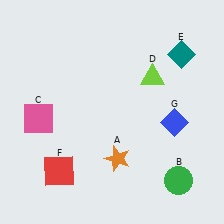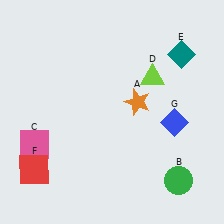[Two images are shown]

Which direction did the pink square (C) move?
The pink square (C) moved down.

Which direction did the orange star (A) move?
The orange star (A) moved up.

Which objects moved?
The objects that moved are: the orange star (A), the pink square (C), the red square (F).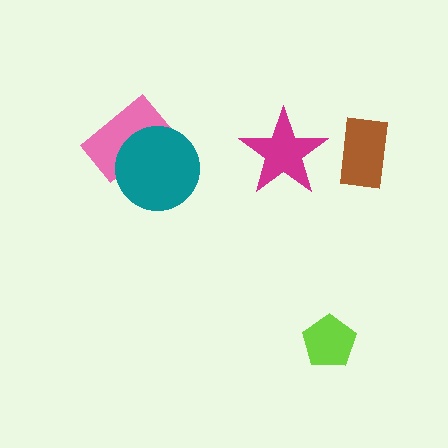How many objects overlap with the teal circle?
1 object overlaps with the teal circle.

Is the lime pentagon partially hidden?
No, no other shape covers it.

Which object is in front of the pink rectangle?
The teal circle is in front of the pink rectangle.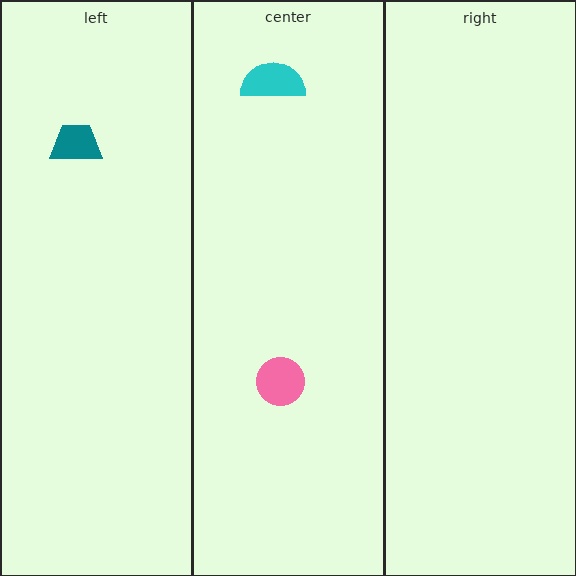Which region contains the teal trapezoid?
The left region.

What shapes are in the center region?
The pink circle, the cyan semicircle.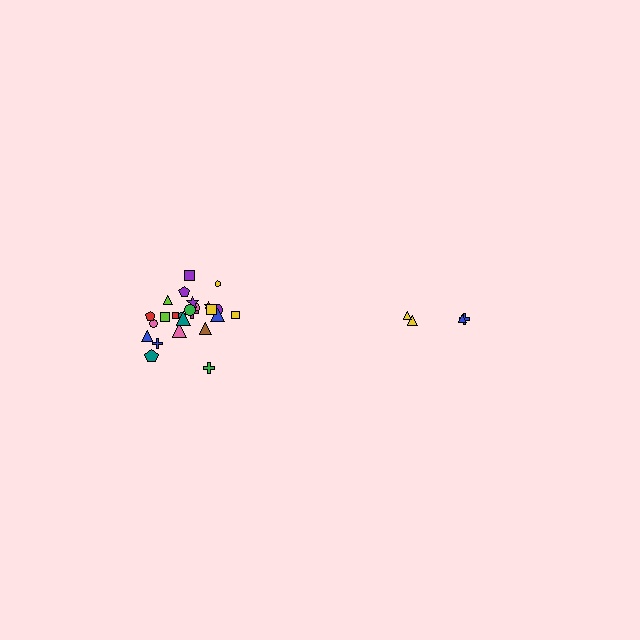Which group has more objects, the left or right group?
The left group.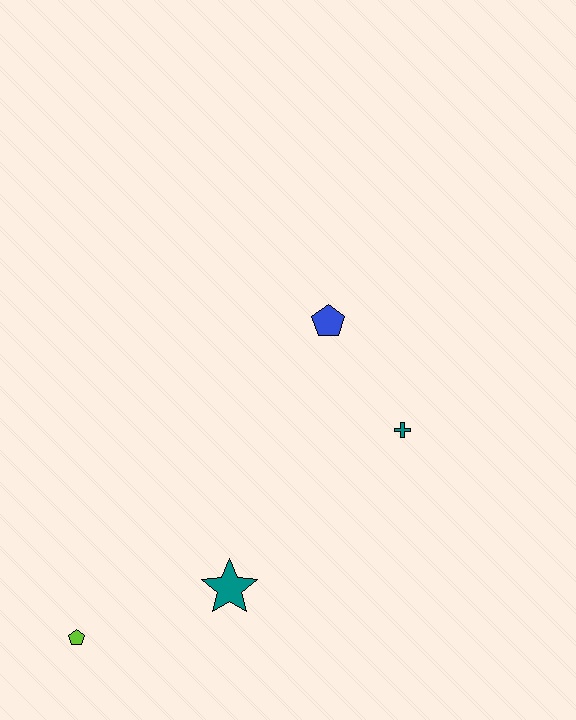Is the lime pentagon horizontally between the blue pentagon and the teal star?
No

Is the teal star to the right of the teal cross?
No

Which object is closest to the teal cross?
The blue pentagon is closest to the teal cross.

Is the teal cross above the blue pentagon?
No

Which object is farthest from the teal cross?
The lime pentagon is farthest from the teal cross.